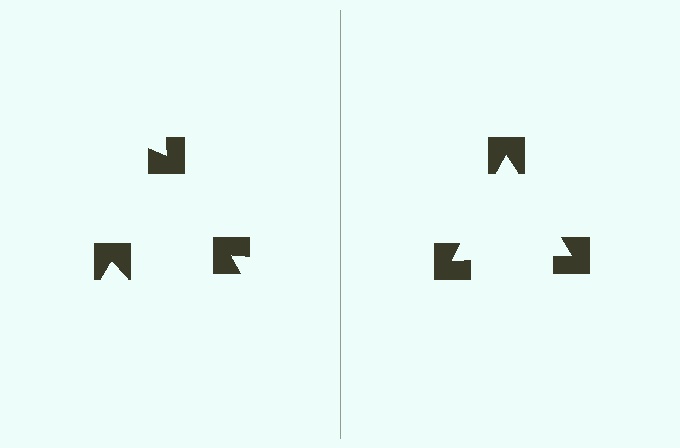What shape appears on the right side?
An illusory triangle.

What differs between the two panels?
The notched squares are positioned identically on both sides; only the wedge orientations differ. On the right they align to a triangle; on the left they are misaligned.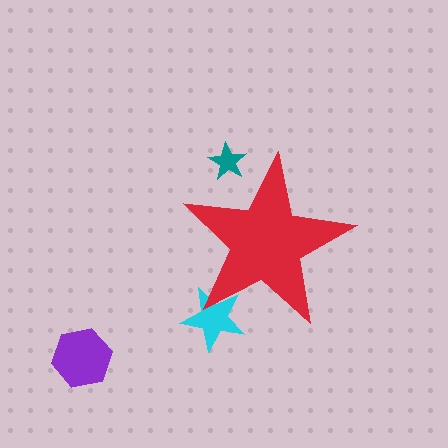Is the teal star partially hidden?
Yes, the teal star is partially hidden behind the red star.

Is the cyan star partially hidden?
Yes, the cyan star is partially hidden behind the red star.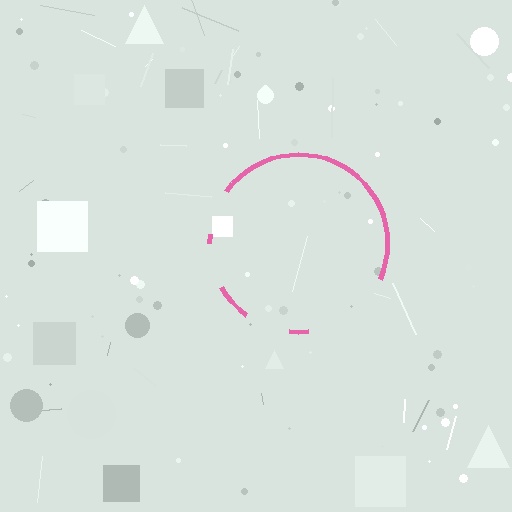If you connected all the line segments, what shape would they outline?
They would outline a circle.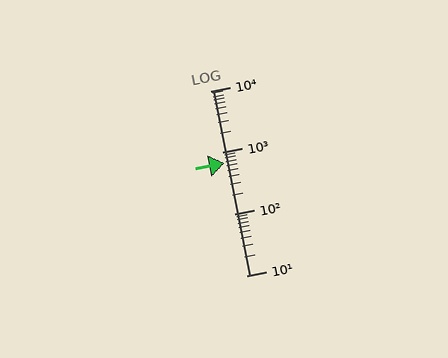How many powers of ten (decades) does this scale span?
The scale spans 3 decades, from 10 to 10000.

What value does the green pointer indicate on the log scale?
The pointer indicates approximately 670.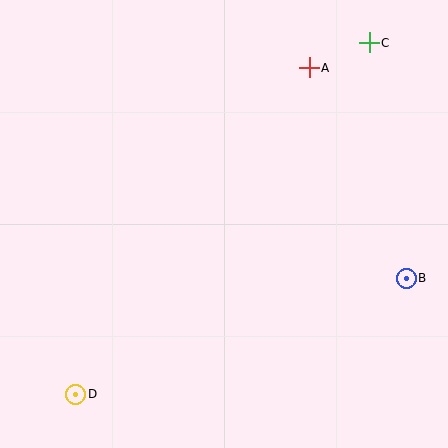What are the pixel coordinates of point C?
Point C is at (369, 43).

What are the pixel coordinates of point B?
Point B is at (406, 278).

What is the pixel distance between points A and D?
The distance between A and D is 402 pixels.